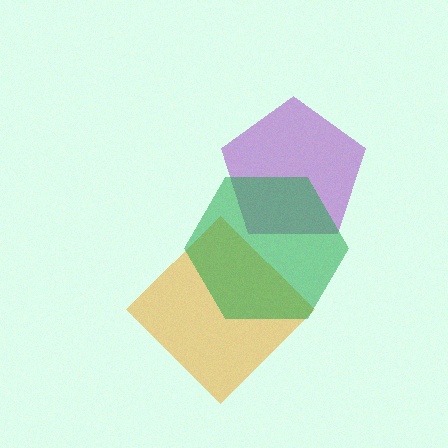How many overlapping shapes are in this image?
There are 3 overlapping shapes in the image.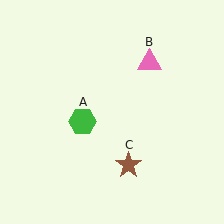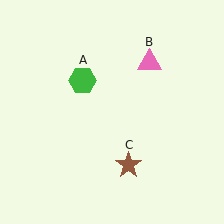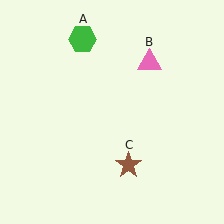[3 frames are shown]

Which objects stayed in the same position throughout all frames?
Pink triangle (object B) and brown star (object C) remained stationary.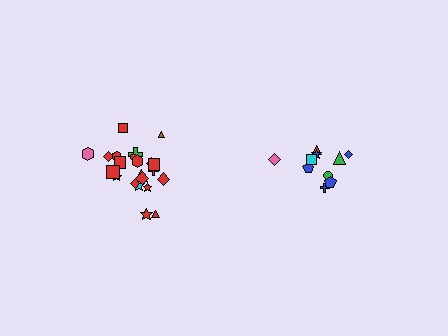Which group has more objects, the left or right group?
The left group.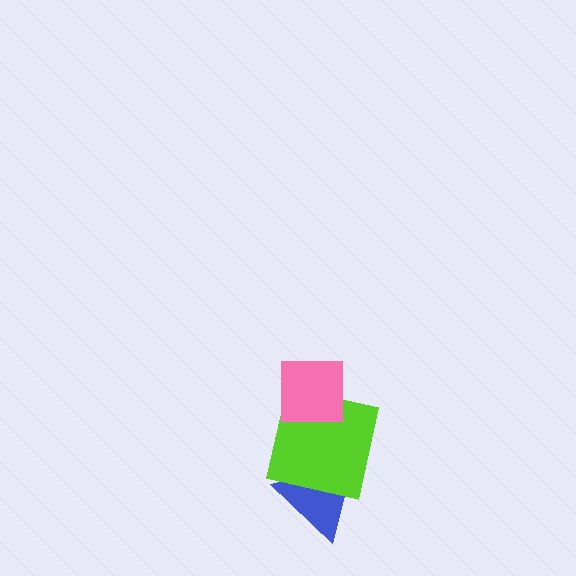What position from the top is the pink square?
The pink square is 1st from the top.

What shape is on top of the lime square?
The pink square is on top of the lime square.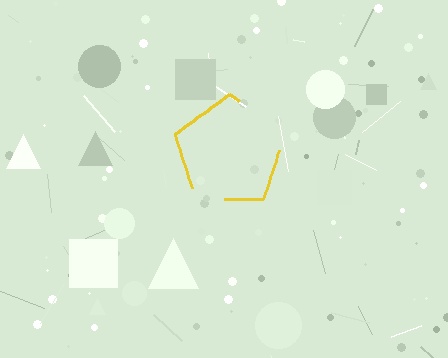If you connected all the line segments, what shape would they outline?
They would outline a pentagon.